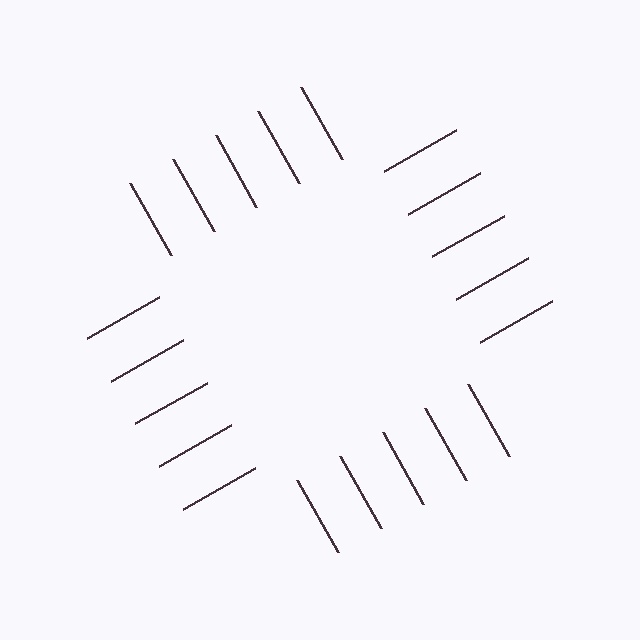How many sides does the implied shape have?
4 sides — the line-ends trace a square.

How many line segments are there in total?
20 — 5 along each of the 4 edges.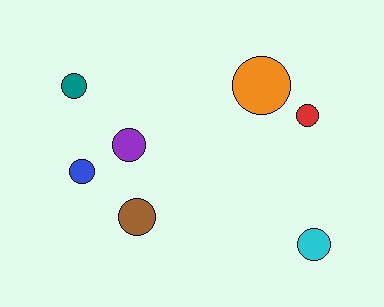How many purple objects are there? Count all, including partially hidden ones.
There is 1 purple object.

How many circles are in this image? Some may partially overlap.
There are 7 circles.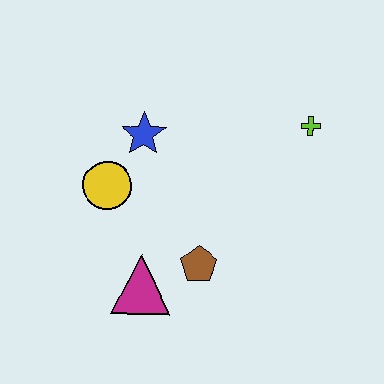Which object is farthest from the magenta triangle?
The lime cross is farthest from the magenta triangle.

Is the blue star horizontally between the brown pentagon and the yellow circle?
Yes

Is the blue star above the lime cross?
No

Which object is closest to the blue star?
The yellow circle is closest to the blue star.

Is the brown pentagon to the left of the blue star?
No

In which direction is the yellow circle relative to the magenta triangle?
The yellow circle is above the magenta triangle.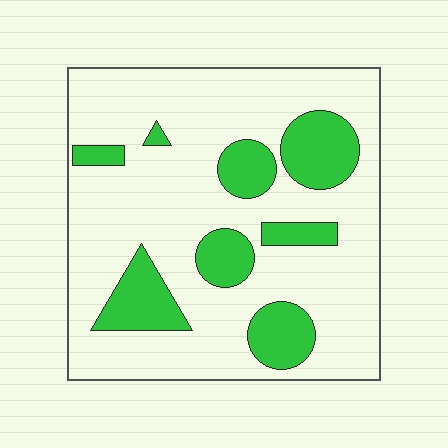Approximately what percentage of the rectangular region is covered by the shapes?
Approximately 25%.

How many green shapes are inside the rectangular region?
8.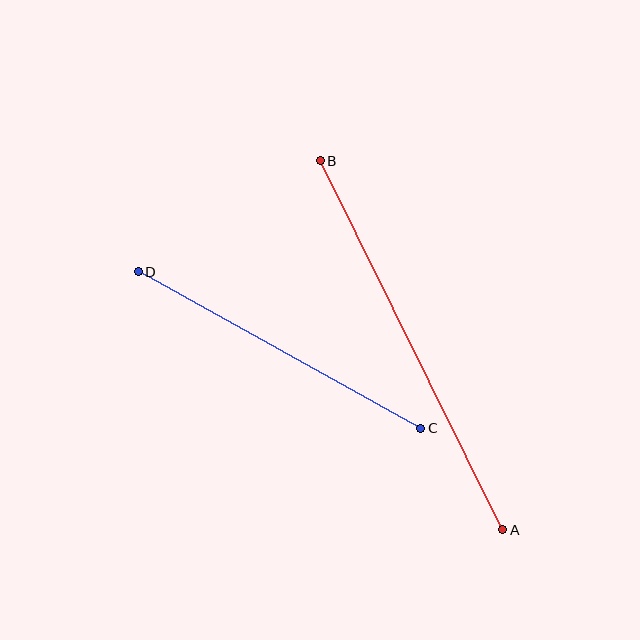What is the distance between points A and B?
The distance is approximately 412 pixels.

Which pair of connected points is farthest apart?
Points A and B are farthest apart.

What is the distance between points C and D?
The distance is approximately 323 pixels.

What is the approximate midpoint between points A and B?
The midpoint is at approximately (412, 345) pixels.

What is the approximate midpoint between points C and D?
The midpoint is at approximately (280, 350) pixels.